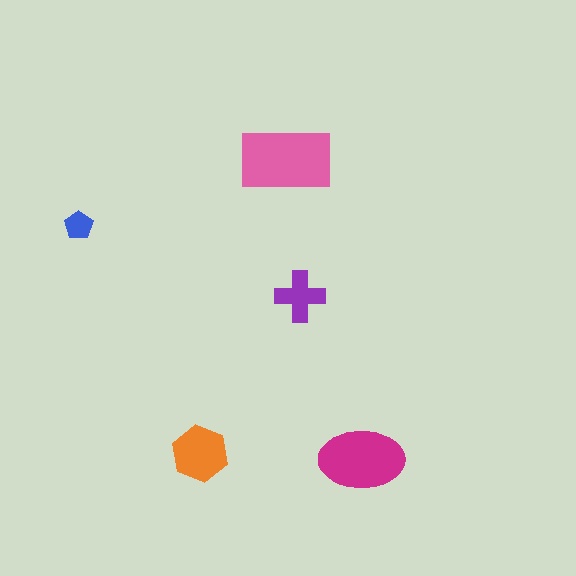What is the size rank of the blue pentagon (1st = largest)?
5th.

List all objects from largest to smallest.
The pink rectangle, the magenta ellipse, the orange hexagon, the purple cross, the blue pentagon.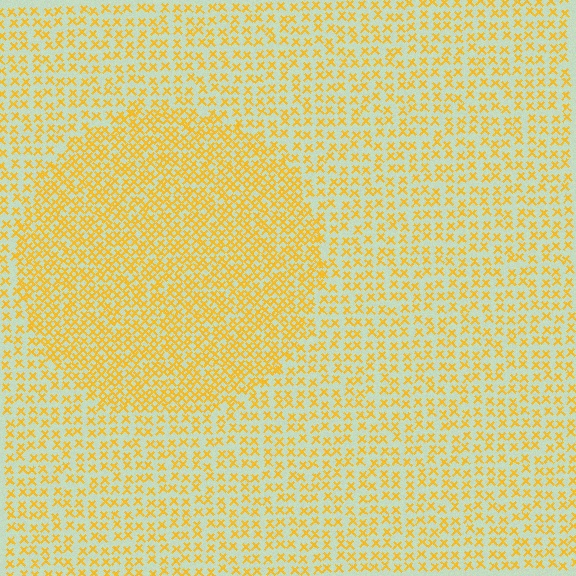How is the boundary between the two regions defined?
The boundary is defined by a change in element density (approximately 1.8x ratio). All elements are the same color, size, and shape.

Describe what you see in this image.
The image contains small yellow elements arranged at two different densities. A circle-shaped region is visible where the elements are more densely packed than the surrounding area.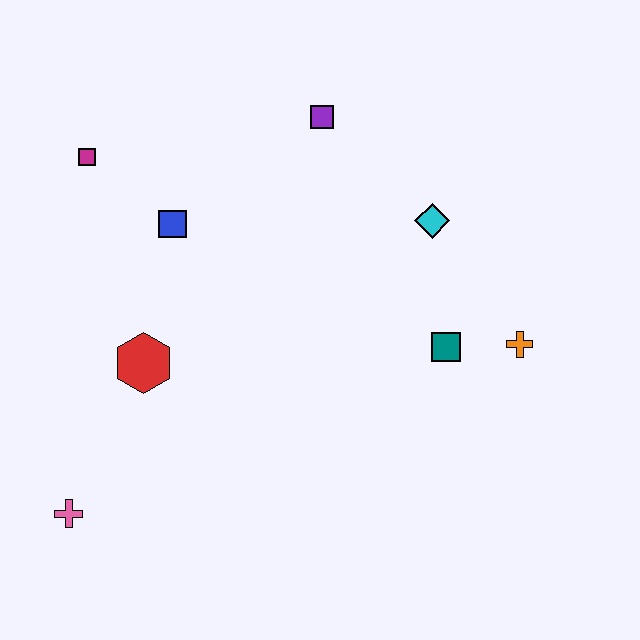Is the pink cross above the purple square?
No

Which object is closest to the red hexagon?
The blue square is closest to the red hexagon.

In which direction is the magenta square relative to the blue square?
The magenta square is to the left of the blue square.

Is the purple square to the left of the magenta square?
No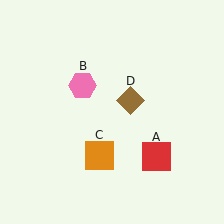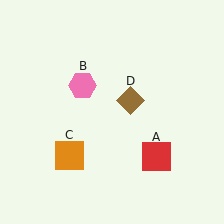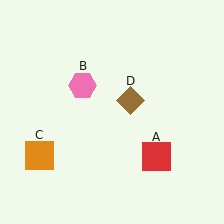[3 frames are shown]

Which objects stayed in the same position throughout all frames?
Red square (object A) and pink hexagon (object B) and brown diamond (object D) remained stationary.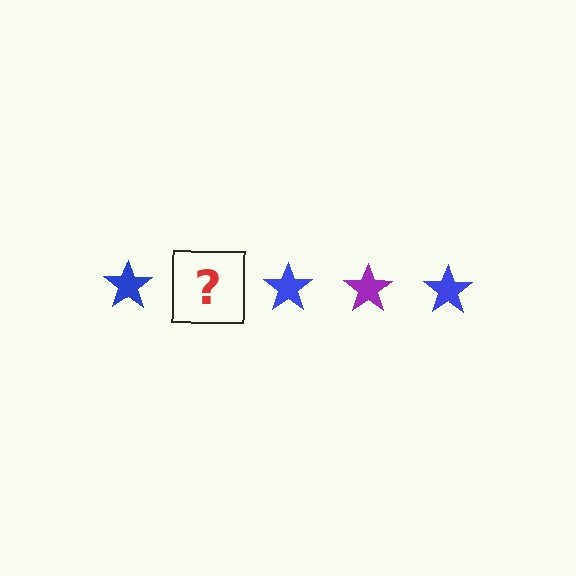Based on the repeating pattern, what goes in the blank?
The blank should be a purple star.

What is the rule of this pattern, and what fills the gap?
The rule is that the pattern cycles through blue, purple stars. The gap should be filled with a purple star.